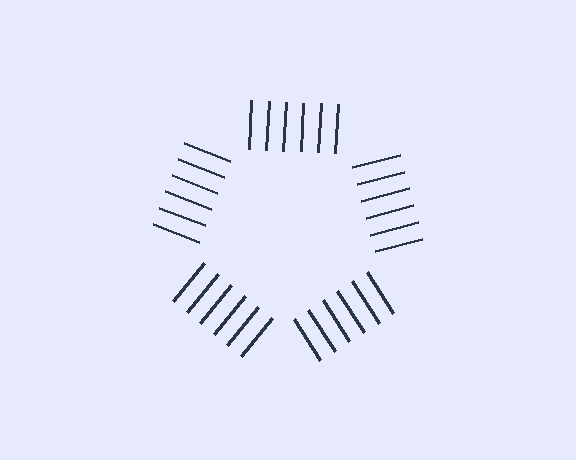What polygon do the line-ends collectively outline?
An illusory pentagon — the line segments terminate on its edges but no continuous stroke is drawn.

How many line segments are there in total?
30 — 6 along each of the 5 edges.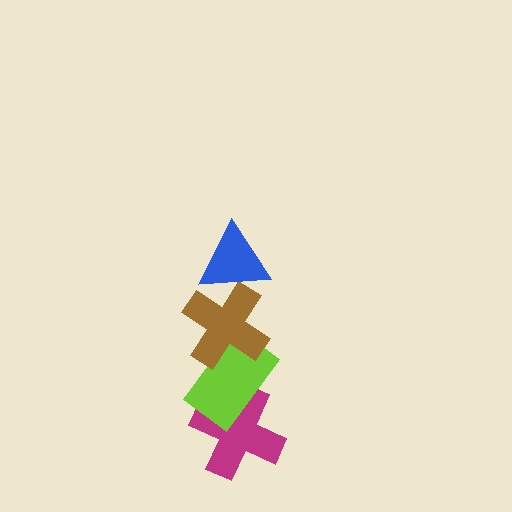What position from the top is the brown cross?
The brown cross is 2nd from the top.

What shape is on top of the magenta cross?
The lime rectangle is on top of the magenta cross.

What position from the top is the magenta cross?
The magenta cross is 4th from the top.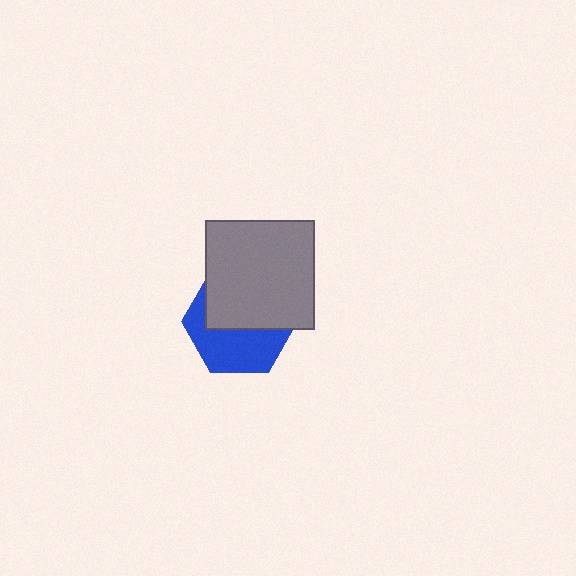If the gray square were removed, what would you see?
You would see the complete blue hexagon.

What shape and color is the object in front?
The object in front is a gray square.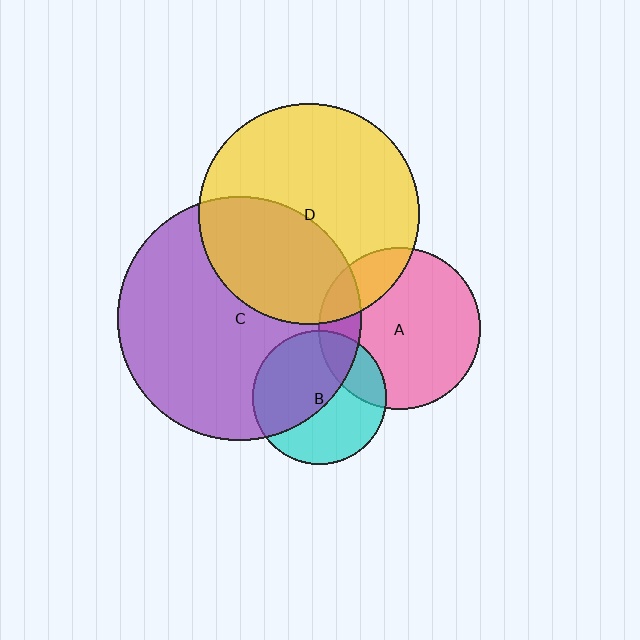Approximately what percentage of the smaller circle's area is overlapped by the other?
Approximately 20%.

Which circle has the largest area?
Circle C (purple).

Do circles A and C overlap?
Yes.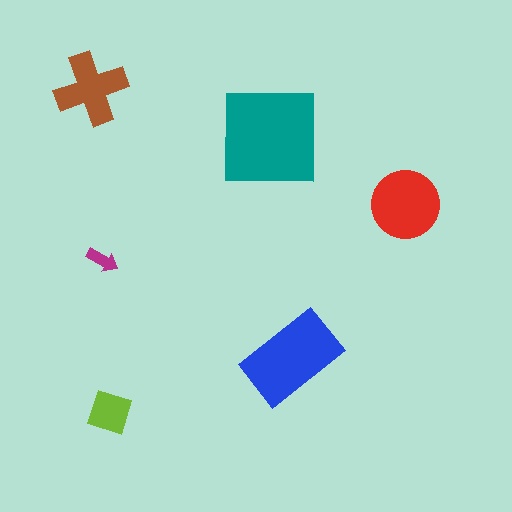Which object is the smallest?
The magenta arrow.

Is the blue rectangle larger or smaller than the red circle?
Larger.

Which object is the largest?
The teal square.